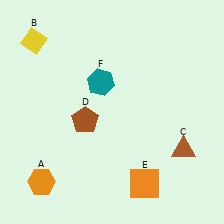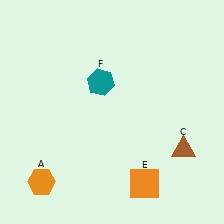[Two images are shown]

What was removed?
The yellow diamond (B), the brown pentagon (D) were removed in Image 2.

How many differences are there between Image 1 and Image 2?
There are 2 differences between the two images.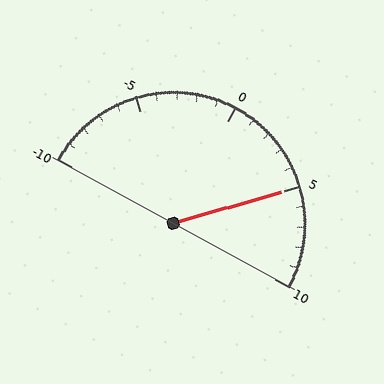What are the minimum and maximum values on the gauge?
The gauge ranges from -10 to 10.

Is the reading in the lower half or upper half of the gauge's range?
The reading is in the upper half of the range (-10 to 10).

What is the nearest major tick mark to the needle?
The nearest major tick mark is 5.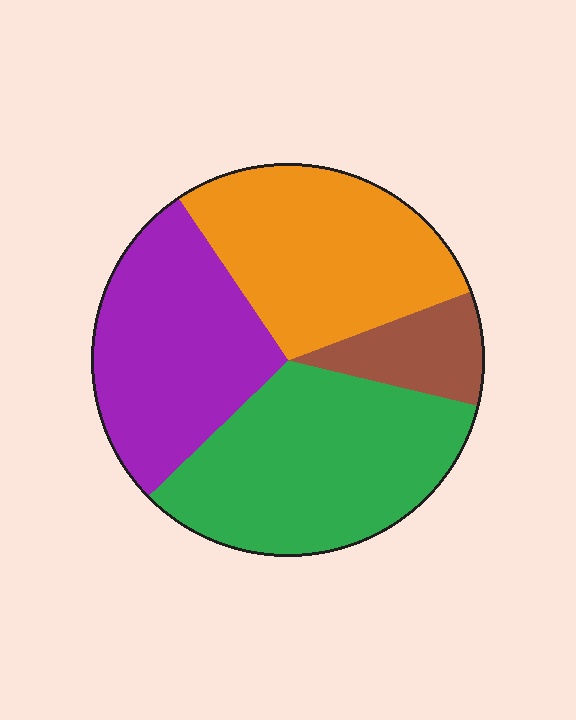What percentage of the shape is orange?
Orange takes up about one quarter (1/4) of the shape.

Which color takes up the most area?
Green, at roughly 35%.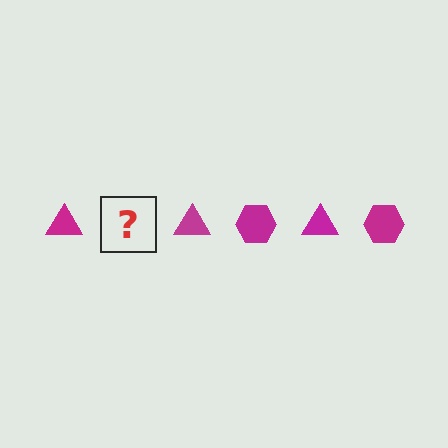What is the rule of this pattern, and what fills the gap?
The rule is that the pattern cycles through triangle, hexagon shapes in magenta. The gap should be filled with a magenta hexagon.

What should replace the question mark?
The question mark should be replaced with a magenta hexagon.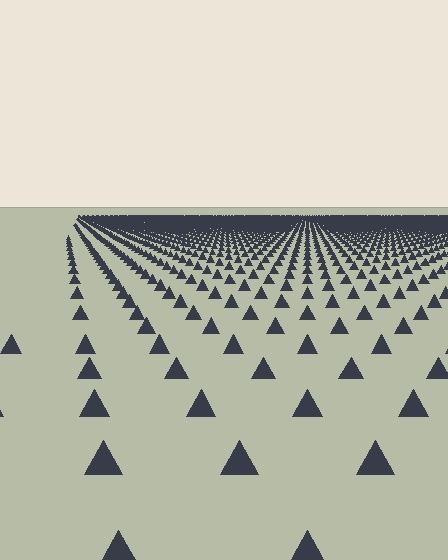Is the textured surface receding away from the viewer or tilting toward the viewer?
The surface is receding away from the viewer. Texture elements get smaller and denser toward the top.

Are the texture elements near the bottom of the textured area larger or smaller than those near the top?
Larger. Near the bottom, elements are closer to the viewer and appear at a bigger on-screen size.